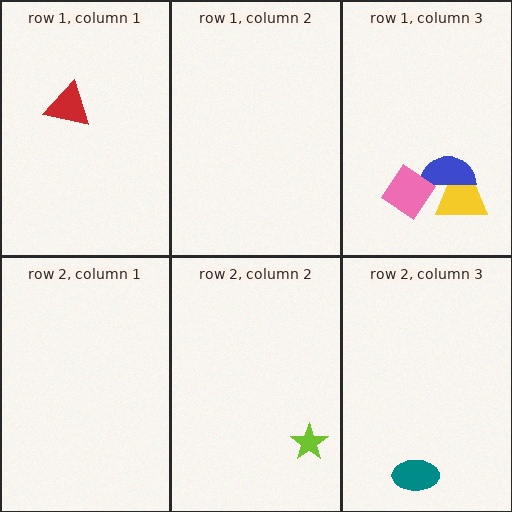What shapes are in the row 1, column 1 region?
The red triangle.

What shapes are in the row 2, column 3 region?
The teal ellipse.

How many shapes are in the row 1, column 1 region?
1.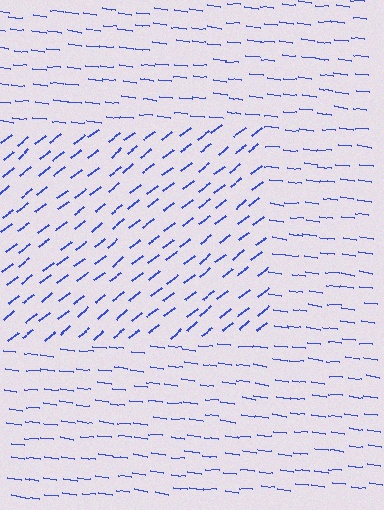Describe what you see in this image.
The image is filled with small blue line segments. A rectangle region in the image has lines oriented differently from the surrounding lines, creating a visible texture boundary.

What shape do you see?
I see a rectangle.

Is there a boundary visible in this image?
Yes, there is a texture boundary formed by a change in line orientation.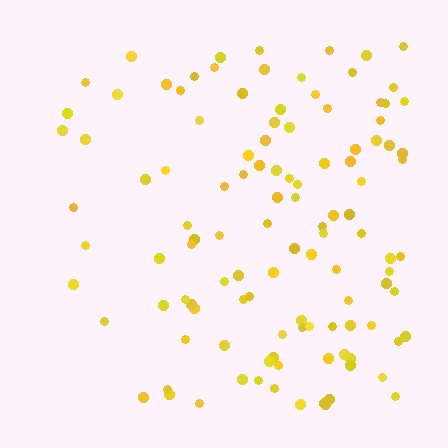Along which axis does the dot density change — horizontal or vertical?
Horizontal.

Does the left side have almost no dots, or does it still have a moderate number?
Still a moderate number, just noticeably fewer than the right.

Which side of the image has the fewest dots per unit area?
The left.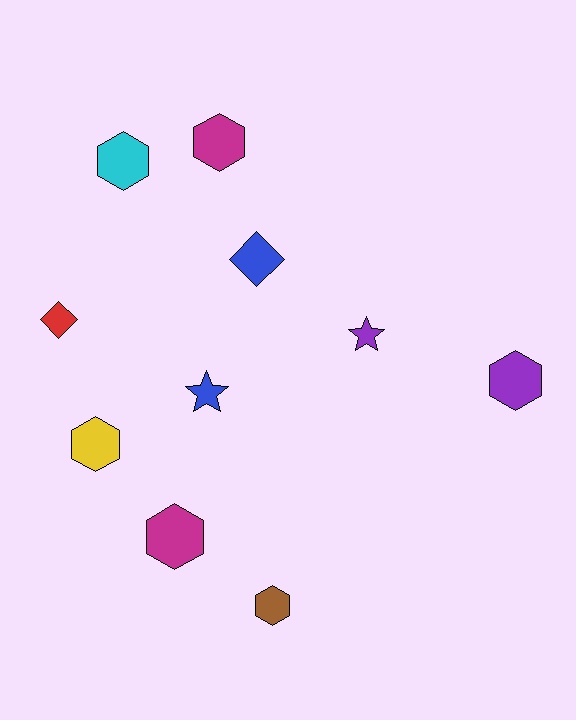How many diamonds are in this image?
There are 2 diamonds.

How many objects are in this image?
There are 10 objects.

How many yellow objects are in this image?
There is 1 yellow object.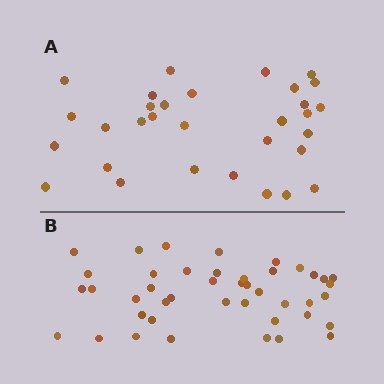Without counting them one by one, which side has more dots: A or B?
Region B (the bottom region) has more dots.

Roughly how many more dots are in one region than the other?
Region B has roughly 12 or so more dots than region A.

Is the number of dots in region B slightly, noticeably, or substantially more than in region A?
Region B has noticeably more, but not dramatically so. The ratio is roughly 1.4 to 1.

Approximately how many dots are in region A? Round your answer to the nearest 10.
About 30 dots. (The exact count is 31, which rounds to 30.)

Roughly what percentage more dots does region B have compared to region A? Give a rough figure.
About 40% more.